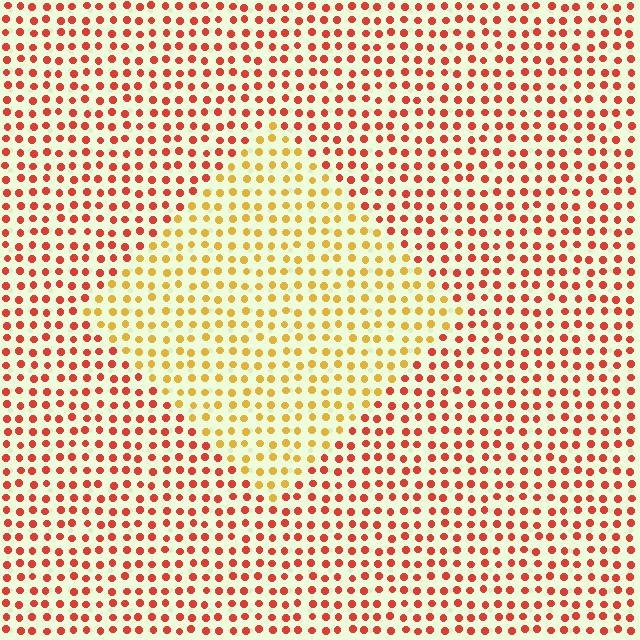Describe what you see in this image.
The image is filled with small red elements in a uniform arrangement. A diamond-shaped region is visible where the elements are tinted to a slightly different hue, forming a subtle color boundary.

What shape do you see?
I see a diamond.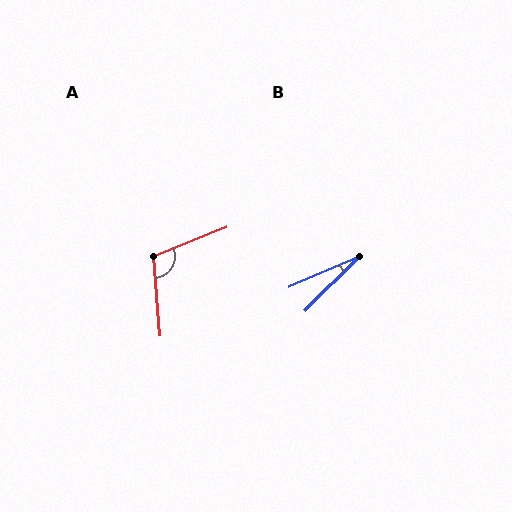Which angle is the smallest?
B, at approximately 22 degrees.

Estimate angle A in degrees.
Approximately 107 degrees.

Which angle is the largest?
A, at approximately 107 degrees.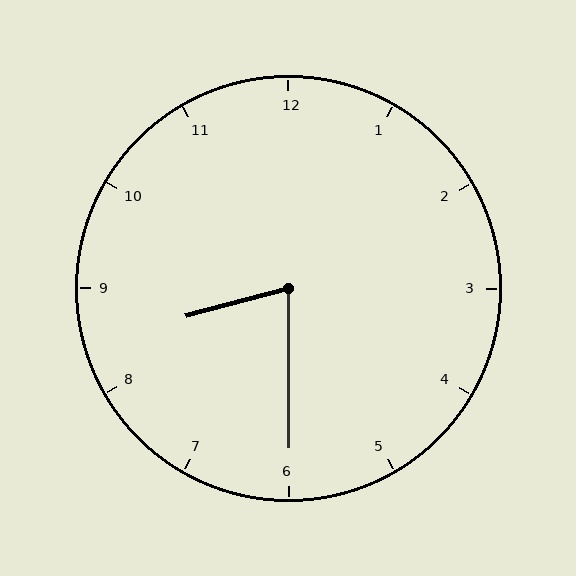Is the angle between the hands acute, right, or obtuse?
It is acute.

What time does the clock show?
8:30.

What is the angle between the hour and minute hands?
Approximately 75 degrees.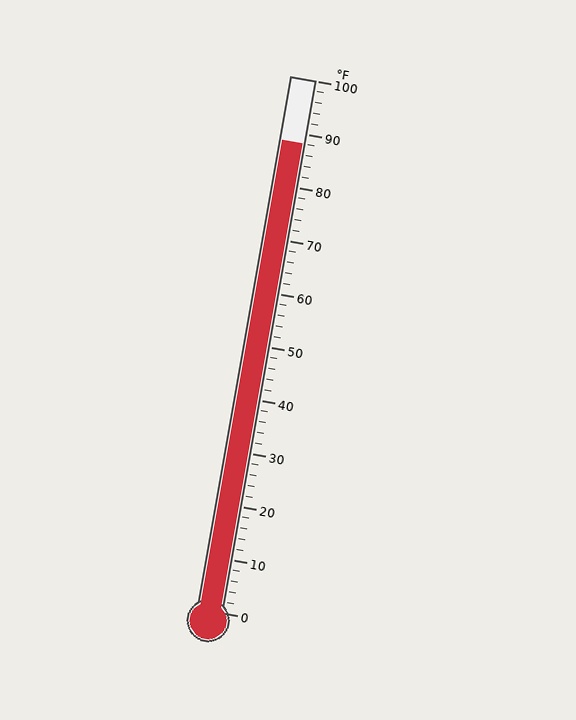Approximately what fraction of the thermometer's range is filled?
The thermometer is filled to approximately 90% of its range.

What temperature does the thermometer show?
The thermometer shows approximately 88°F.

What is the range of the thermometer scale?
The thermometer scale ranges from 0°F to 100°F.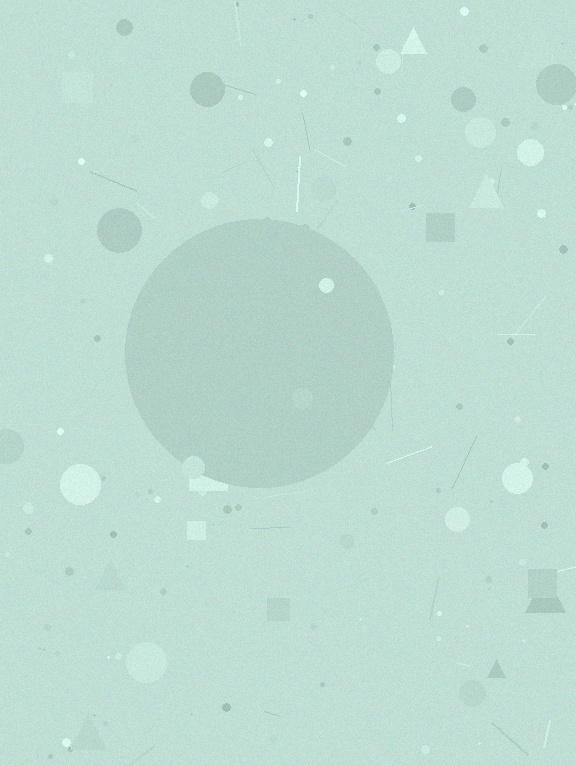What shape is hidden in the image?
A circle is hidden in the image.